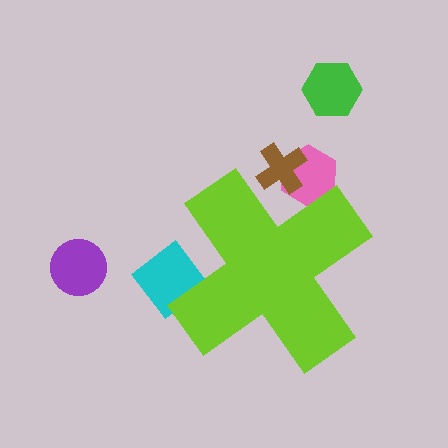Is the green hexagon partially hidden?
No, the green hexagon is fully visible.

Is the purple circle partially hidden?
No, the purple circle is fully visible.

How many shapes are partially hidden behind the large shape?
3 shapes are partially hidden.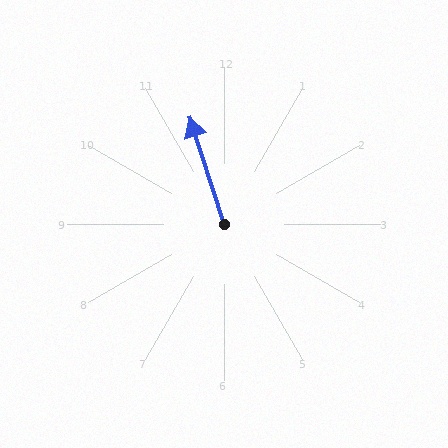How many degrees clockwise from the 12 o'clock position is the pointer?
Approximately 342 degrees.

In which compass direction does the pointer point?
North.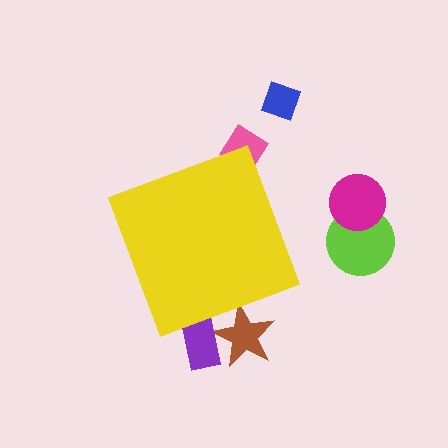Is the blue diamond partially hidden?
No, the blue diamond is fully visible.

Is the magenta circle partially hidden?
No, the magenta circle is fully visible.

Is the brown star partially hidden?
Yes, the brown star is partially hidden behind the yellow diamond.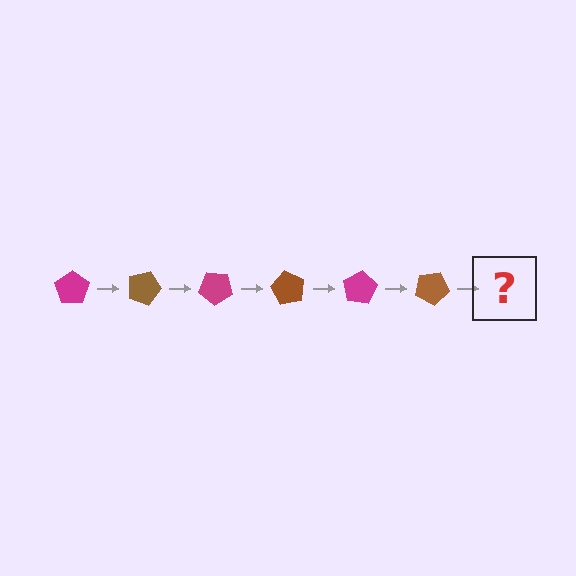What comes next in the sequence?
The next element should be a magenta pentagon, rotated 120 degrees from the start.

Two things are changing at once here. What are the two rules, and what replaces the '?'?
The two rules are that it rotates 20 degrees each step and the color cycles through magenta and brown. The '?' should be a magenta pentagon, rotated 120 degrees from the start.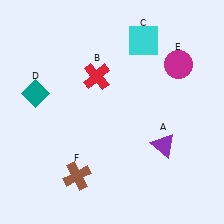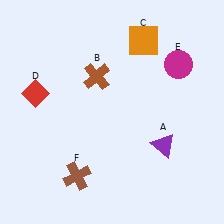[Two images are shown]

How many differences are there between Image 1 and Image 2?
There are 3 differences between the two images.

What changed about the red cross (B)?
In Image 1, B is red. In Image 2, it changed to brown.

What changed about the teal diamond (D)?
In Image 1, D is teal. In Image 2, it changed to red.